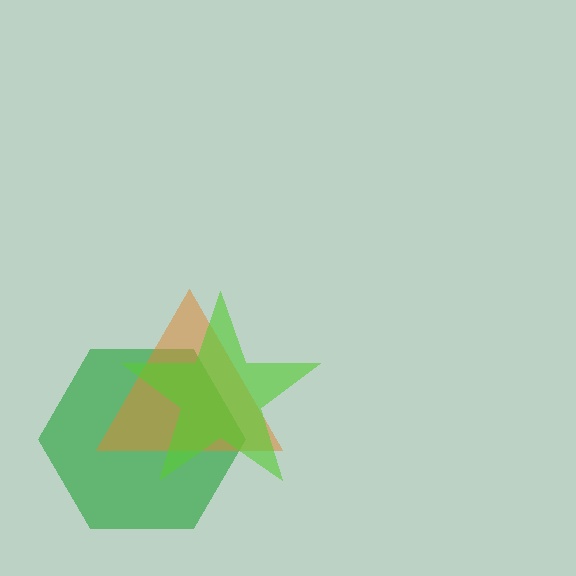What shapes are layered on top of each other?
The layered shapes are: a green hexagon, an orange triangle, a lime star.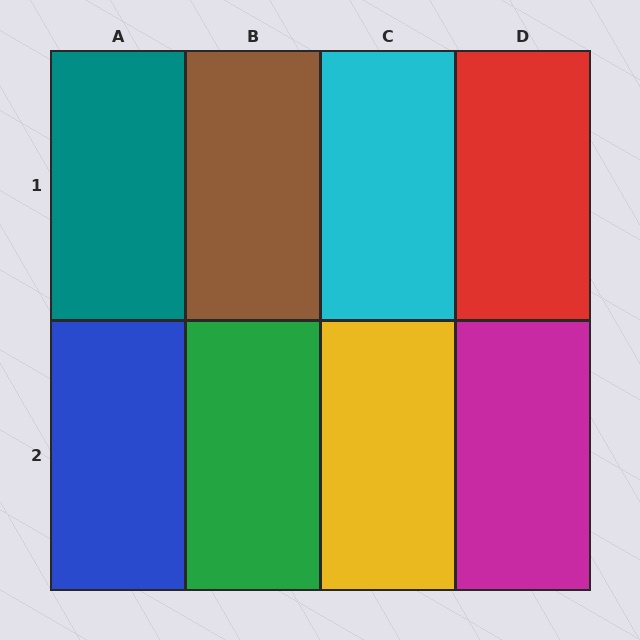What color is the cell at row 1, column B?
Brown.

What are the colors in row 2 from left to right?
Blue, green, yellow, magenta.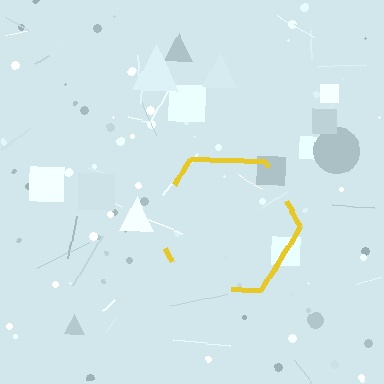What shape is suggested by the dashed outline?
The dashed outline suggests a hexagon.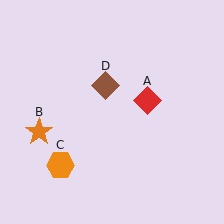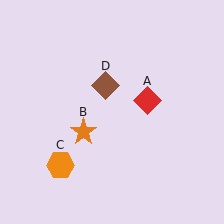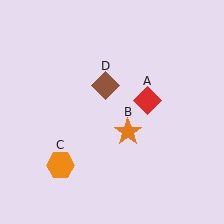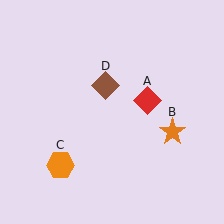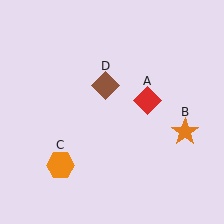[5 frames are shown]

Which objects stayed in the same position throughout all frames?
Red diamond (object A) and orange hexagon (object C) and brown diamond (object D) remained stationary.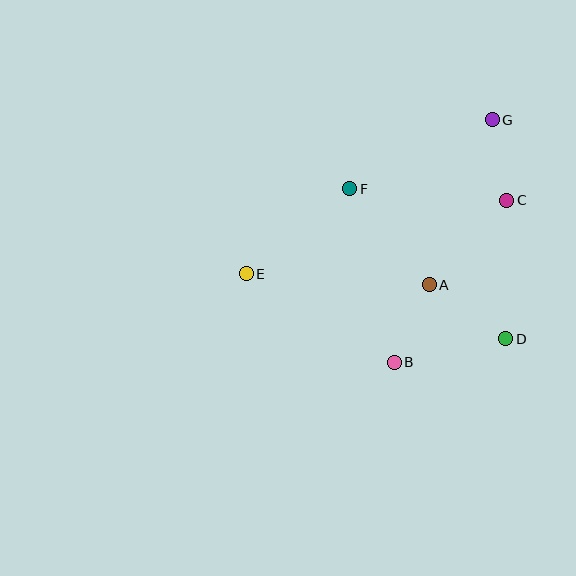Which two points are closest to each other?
Points C and G are closest to each other.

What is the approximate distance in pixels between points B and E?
The distance between B and E is approximately 172 pixels.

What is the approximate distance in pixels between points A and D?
The distance between A and D is approximately 93 pixels.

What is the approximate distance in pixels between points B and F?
The distance between B and F is approximately 179 pixels.